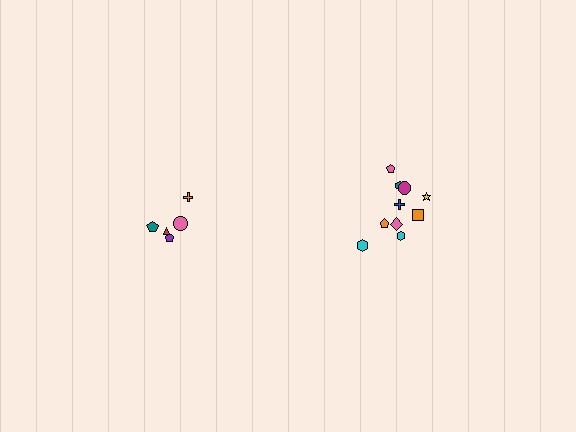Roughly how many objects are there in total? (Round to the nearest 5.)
Roughly 15 objects in total.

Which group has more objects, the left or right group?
The right group.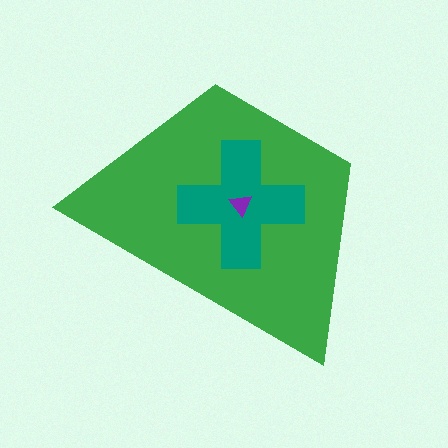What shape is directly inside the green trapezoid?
The teal cross.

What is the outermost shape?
The green trapezoid.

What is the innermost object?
The purple triangle.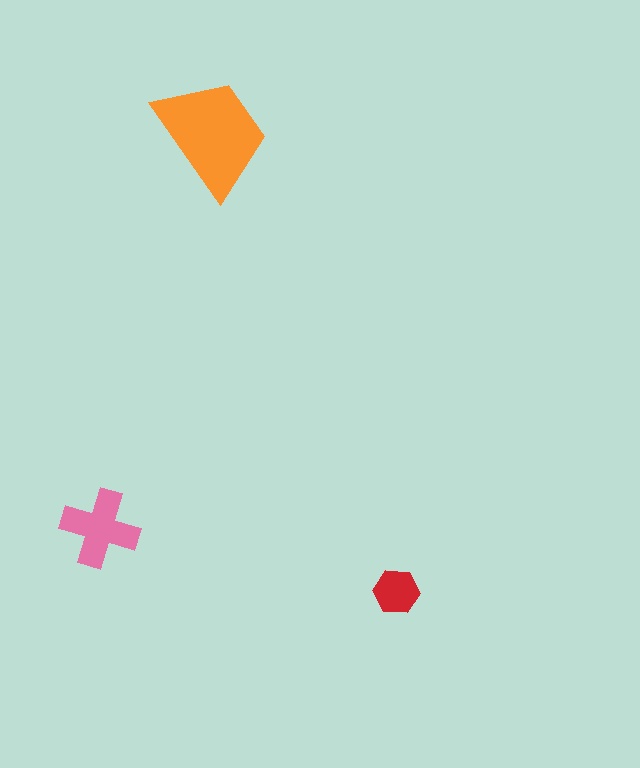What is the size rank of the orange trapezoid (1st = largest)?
1st.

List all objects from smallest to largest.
The red hexagon, the pink cross, the orange trapezoid.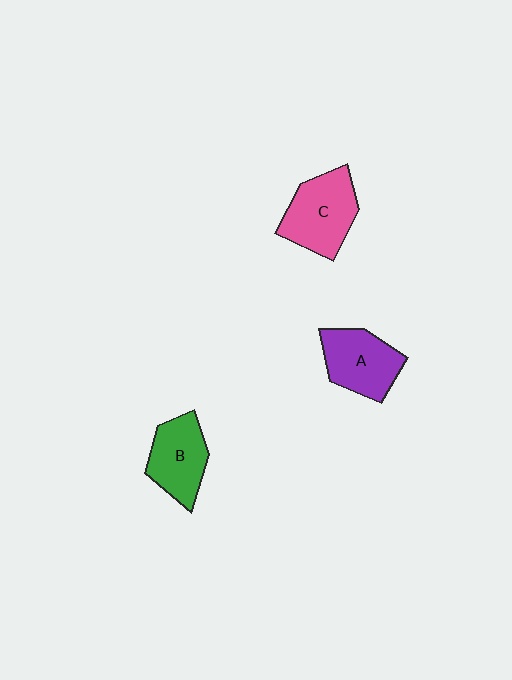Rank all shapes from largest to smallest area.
From largest to smallest: C (pink), A (purple), B (green).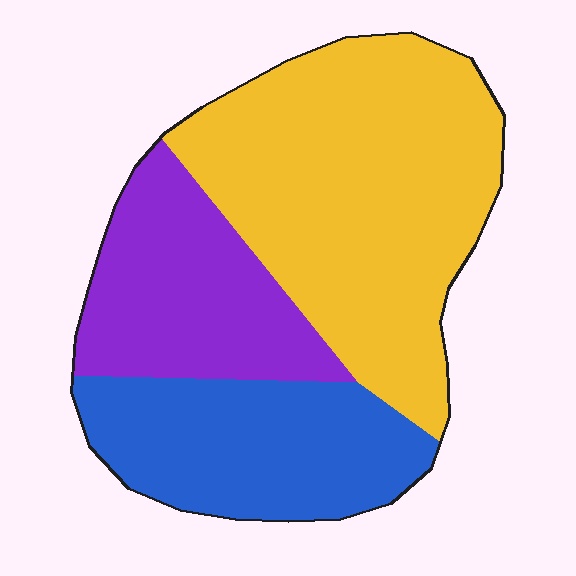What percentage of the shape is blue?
Blue takes up about one quarter (1/4) of the shape.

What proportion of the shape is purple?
Purple covers about 25% of the shape.